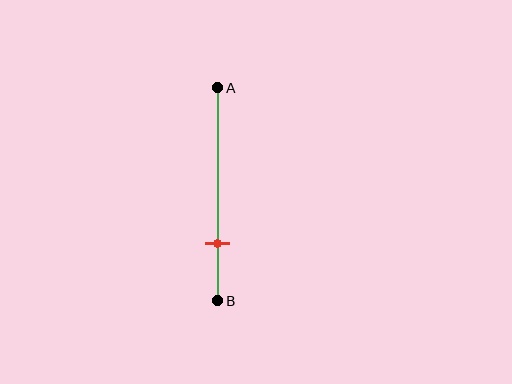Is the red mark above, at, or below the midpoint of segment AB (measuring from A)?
The red mark is below the midpoint of segment AB.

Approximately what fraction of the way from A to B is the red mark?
The red mark is approximately 75% of the way from A to B.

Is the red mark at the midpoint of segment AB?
No, the mark is at about 75% from A, not at the 50% midpoint.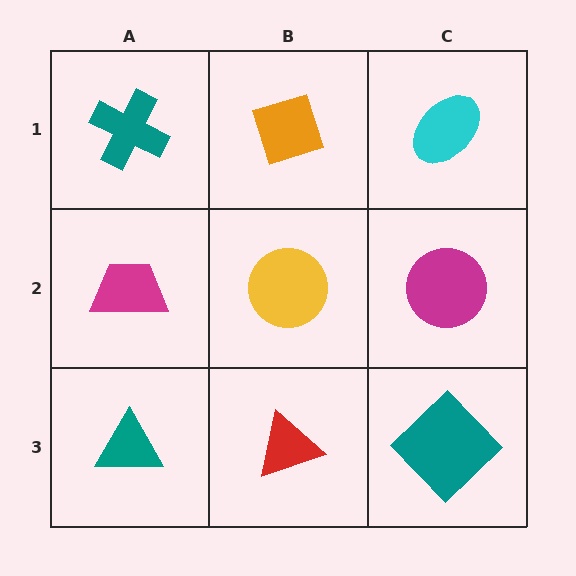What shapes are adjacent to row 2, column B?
An orange diamond (row 1, column B), a red triangle (row 3, column B), a magenta trapezoid (row 2, column A), a magenta circle (row 2, column C).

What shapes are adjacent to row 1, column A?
A magenta trapezoid (row 2, column A), an orange diamond (row 1, column B).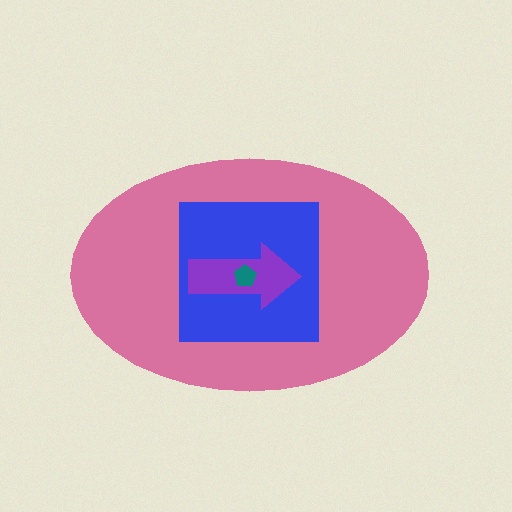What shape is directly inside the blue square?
The purple arrow.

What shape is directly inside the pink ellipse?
The blue square.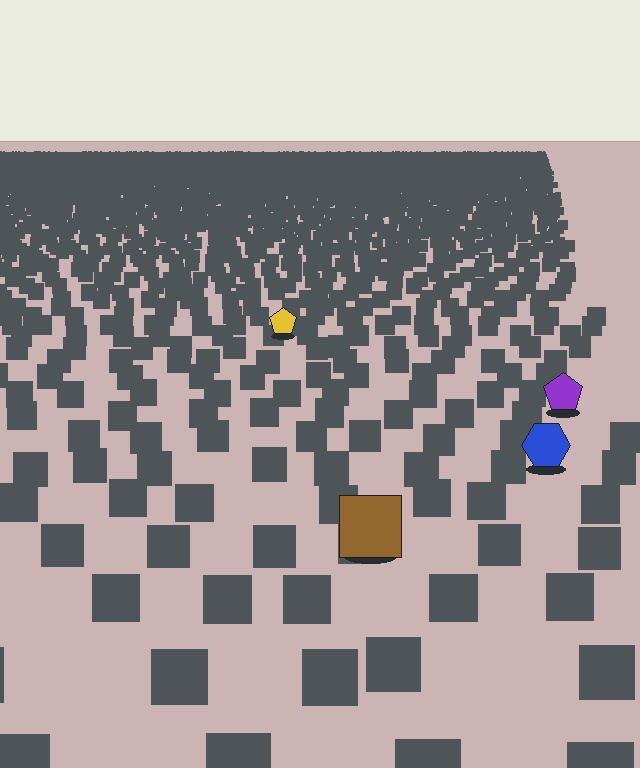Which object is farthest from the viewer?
The yellow pentagon is farthest from the viewer. It appears smaller and the ground texture around it is denser.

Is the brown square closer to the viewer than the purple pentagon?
Yes. The brown square is closer — you can tell from the texture gradient: the ground texture is coarser near it.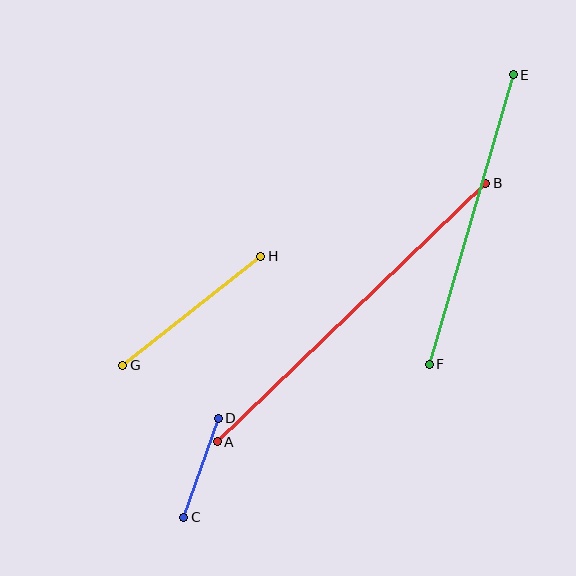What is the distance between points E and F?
The distance is approximately 301 pixels.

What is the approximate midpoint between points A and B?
The midpoint is at approximately (352, 313) pixels.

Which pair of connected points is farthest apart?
Points A and B are farthest apart.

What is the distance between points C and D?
The distance is approximately 105 pixels.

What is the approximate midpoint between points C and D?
The midpoint is at approximately (201, 468) pixels.